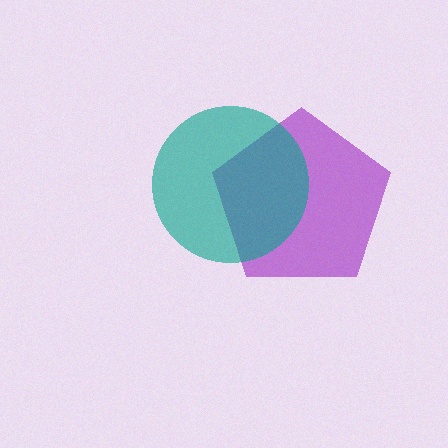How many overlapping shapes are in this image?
There are 2 overlapping shapes in the image.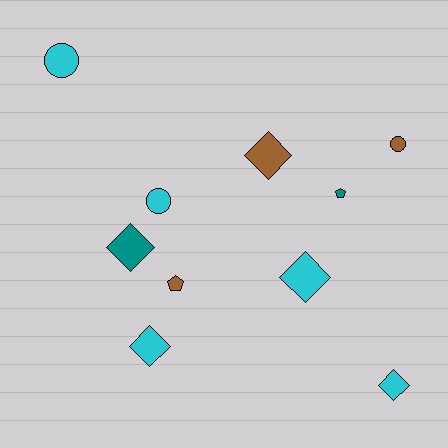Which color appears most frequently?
Cyan, with 5 objects.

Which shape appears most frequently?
Diamond, with 5 objects.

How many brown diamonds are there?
There is 1 brown diamond.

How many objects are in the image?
There are 10 objects.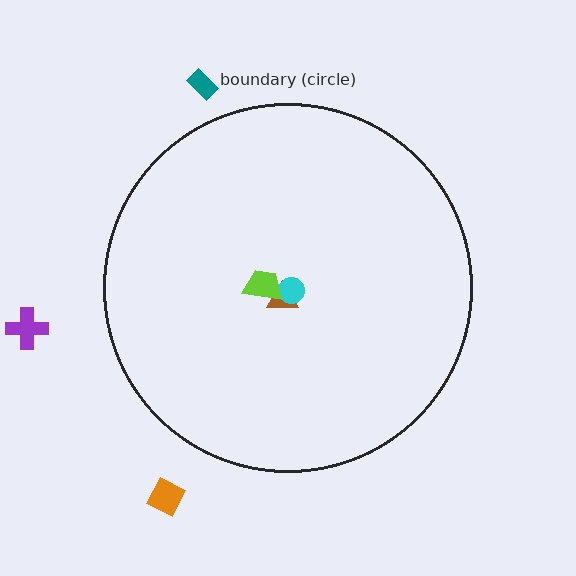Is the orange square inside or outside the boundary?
Outside.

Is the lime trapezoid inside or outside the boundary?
Inside.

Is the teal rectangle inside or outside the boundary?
Outside.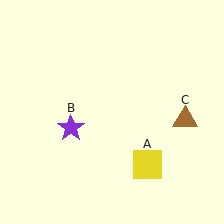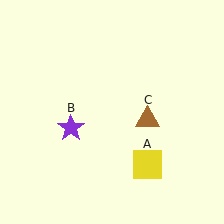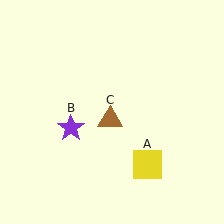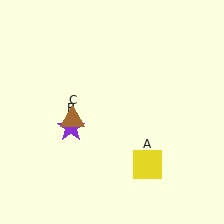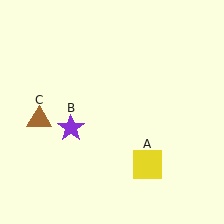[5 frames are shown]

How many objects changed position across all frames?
1 object changed position: brown triangle (object C).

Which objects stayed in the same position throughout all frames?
Yellow square (object A) and purple star (object B) remained stationary.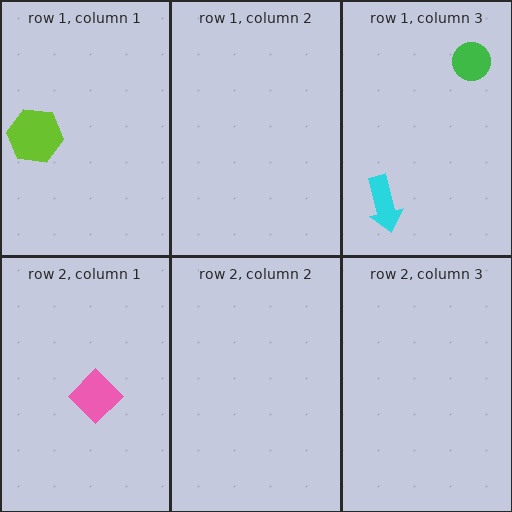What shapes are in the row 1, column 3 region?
The green circle, the cyan arrow.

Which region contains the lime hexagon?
The row 1, column 1 region.